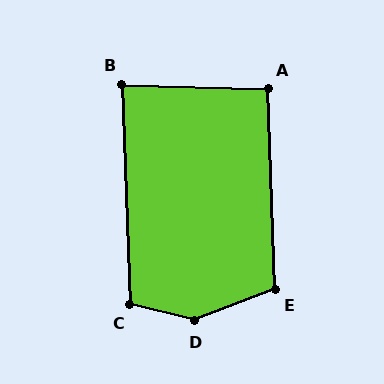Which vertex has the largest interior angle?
D, at approximately 145 degrees.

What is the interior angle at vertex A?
Approximately 94 degrees (approximately right).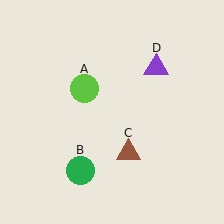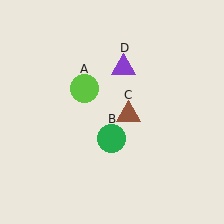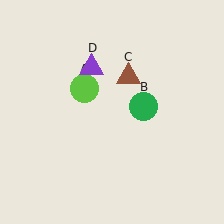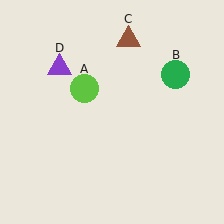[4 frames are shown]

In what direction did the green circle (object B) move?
The green circle (object B) moved up and to the right.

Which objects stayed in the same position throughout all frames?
Lime circle (object A) remained stationary.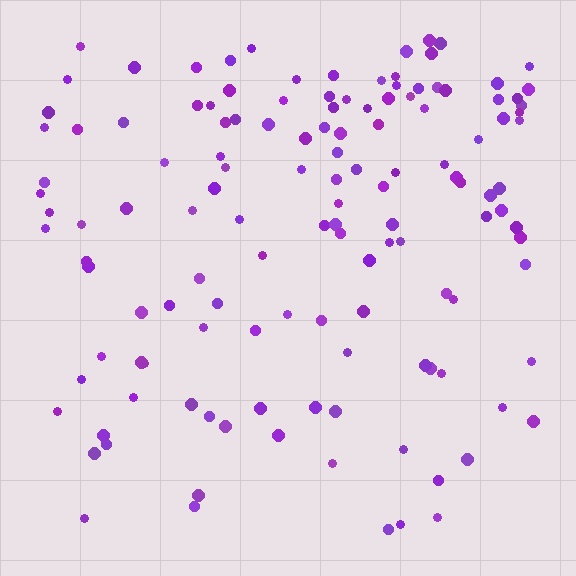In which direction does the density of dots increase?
From bottom to top, with the top side densest.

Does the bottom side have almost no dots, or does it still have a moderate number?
Still a moderate number, just noticeably fewer than the top.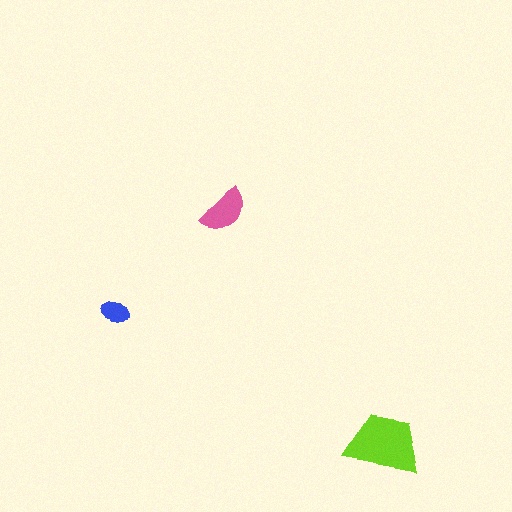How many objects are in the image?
There are 3 objects in the image.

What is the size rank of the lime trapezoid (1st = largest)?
1st.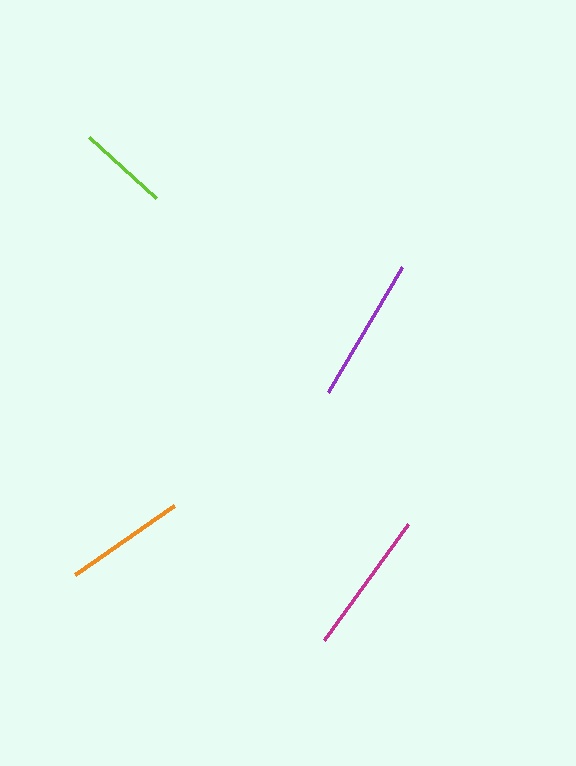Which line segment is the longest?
The purple line is the longest at approximately 144 pixels.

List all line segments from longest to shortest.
From longest to shortest: purple, magenta, orange, lime.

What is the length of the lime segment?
The lime segment is approximately 91 pixels long.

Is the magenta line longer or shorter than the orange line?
The magenta line is longer than the orange line.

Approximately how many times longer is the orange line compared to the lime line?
The orange line is approximately 1.3 times the length of the lime line.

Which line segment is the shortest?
The lime line is the shortest at approximately 91 pixels.